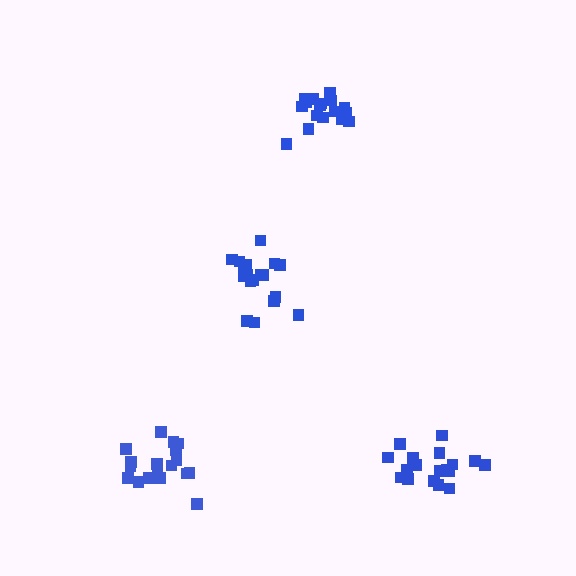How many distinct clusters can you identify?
There are 4 distinct clusters.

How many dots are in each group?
Group 1: 18 dots, Group 2: 18 dots, Group 3: 19 dots, Group 4: 18 dots (73 total).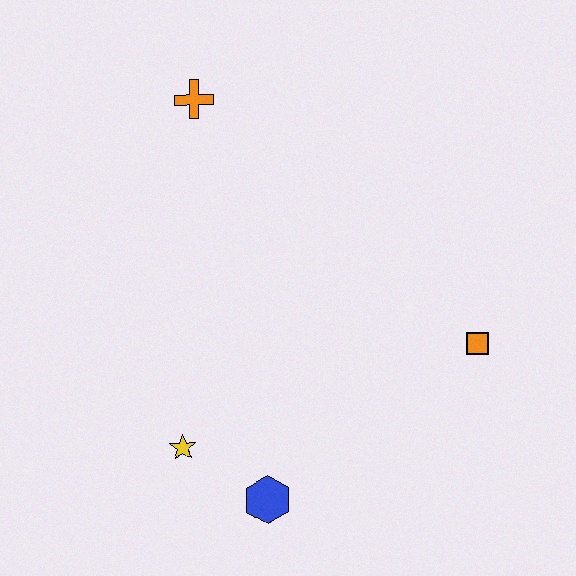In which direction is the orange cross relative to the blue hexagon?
The orange cross is above the blue hexagon.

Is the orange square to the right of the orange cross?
Yes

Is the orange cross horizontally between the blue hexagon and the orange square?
No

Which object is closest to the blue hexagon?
The yellow star is closest to the blue hexagon.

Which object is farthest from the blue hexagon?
The orange cross is farthest from the blue hexagon.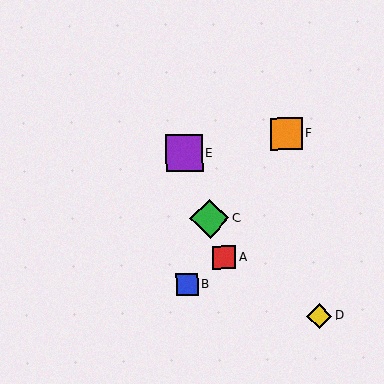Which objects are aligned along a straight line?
Objects A, C, E are aligned along a straight line.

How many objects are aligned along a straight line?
3 objects (A, C, E) are aligned along a straight line.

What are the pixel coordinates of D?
Object D is at (319, 316).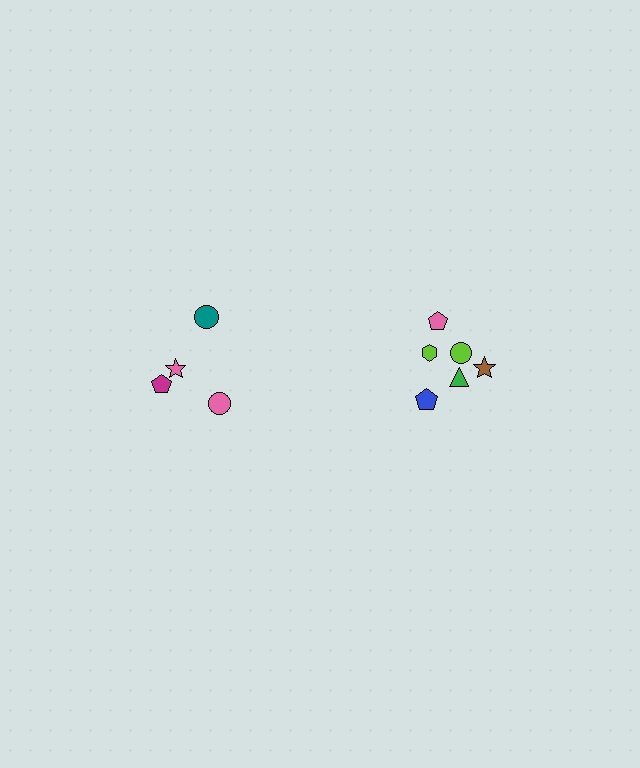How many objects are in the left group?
There are 4 objects.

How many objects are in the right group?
There are 6 objects.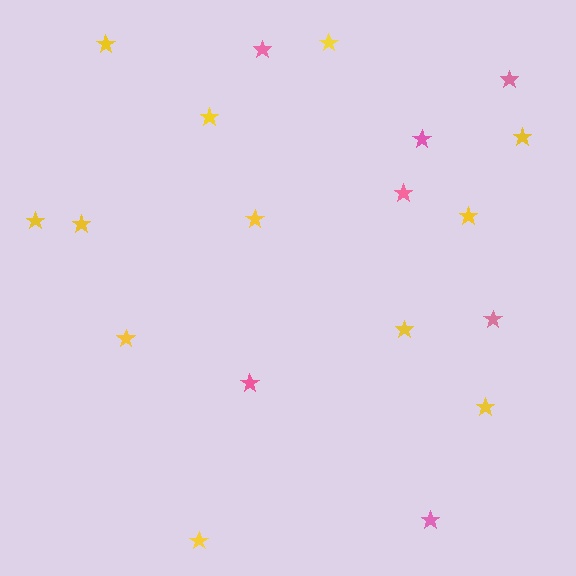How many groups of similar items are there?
There are 2 groups: one group of yellow stars (12) and one group of pink stars (7).